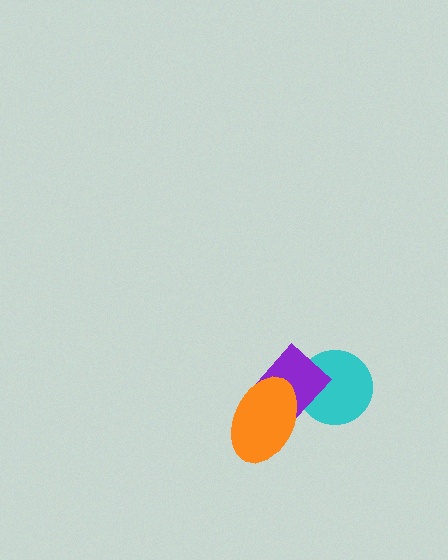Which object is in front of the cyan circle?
The purple diamond is in front of the cyan circle.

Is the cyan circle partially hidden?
Yes, it is partially covered by another shape.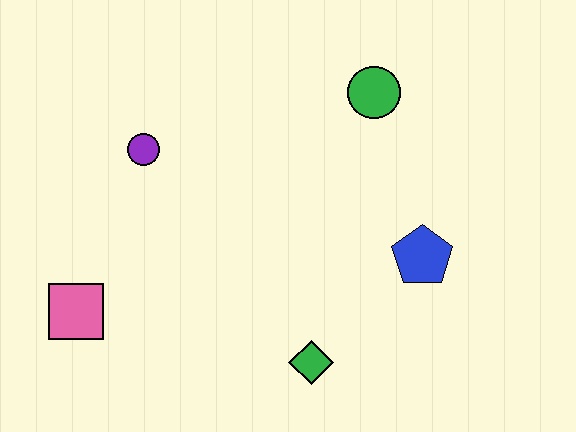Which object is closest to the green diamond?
The blue pentagon is closest to the green diamond.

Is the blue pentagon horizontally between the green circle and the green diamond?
No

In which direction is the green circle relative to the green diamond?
The green circle is above the green diamond.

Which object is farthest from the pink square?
The green circle is farthest from the pink square.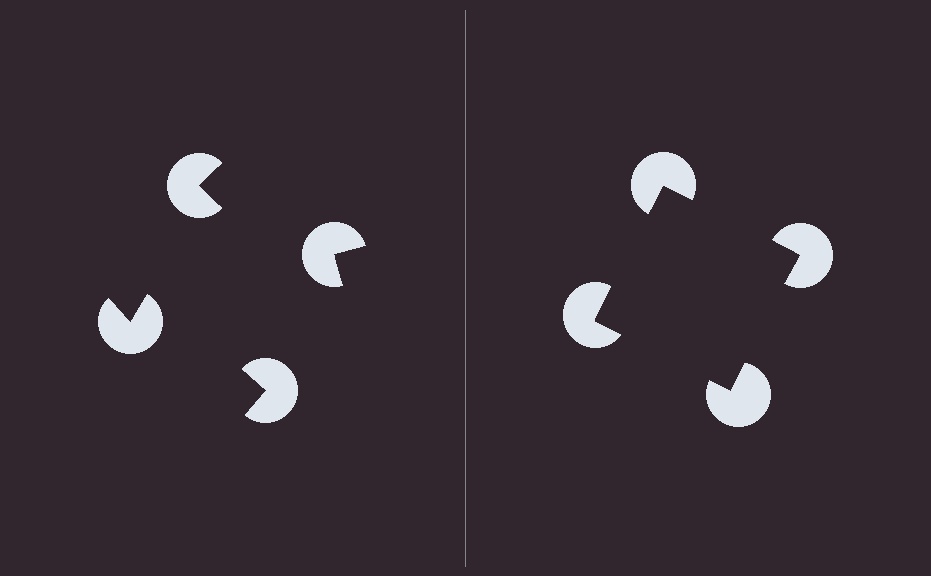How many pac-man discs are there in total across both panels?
8 — 4 on each side.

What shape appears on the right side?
An illusory square.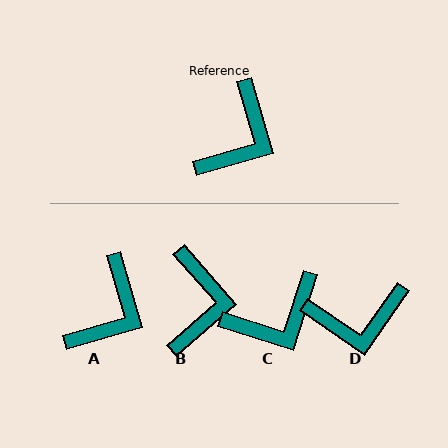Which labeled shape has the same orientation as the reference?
A.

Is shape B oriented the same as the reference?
No, it is off by about 25 degrees.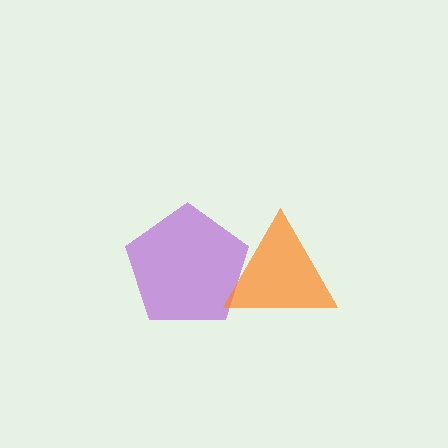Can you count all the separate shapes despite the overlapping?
Yes, there are 2 separate shapes.